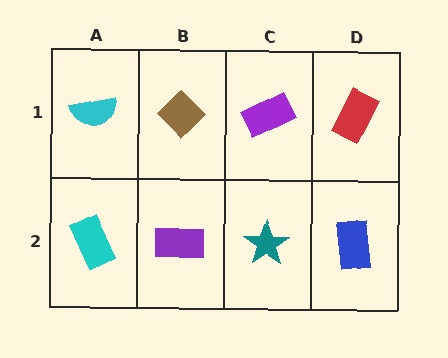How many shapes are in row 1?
4 shapes.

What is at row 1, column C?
A purple rectangle.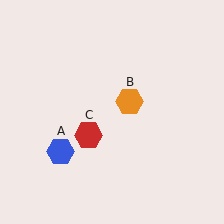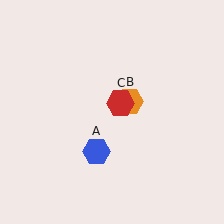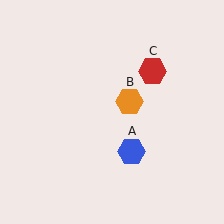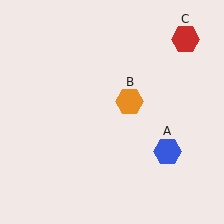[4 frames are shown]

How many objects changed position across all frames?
2 objects changed position: blue hexagon (object A), red hexagon (object C).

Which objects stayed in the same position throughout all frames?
Orange hexagon (object B) remained stationary.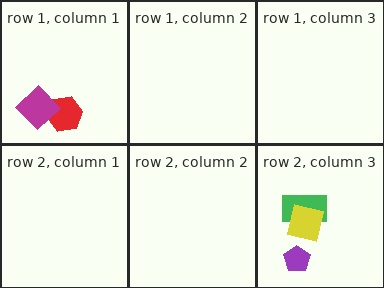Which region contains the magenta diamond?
The row 1, column 1 region.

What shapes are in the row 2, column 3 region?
The purple pentagon, the green rectangle, the yellow square.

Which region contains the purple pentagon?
The row 2, column 3 region.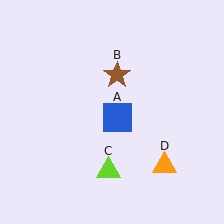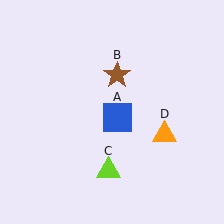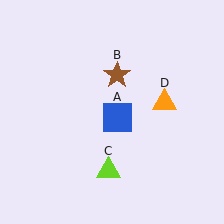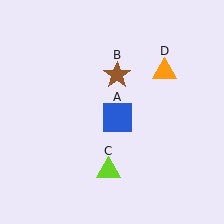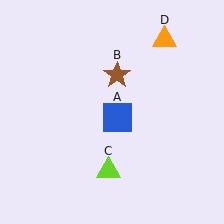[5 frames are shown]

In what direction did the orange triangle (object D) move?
The orange triangle (object D) moved up.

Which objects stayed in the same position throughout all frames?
Blue square (object A) and brown star (object B) and lime triangle (object C) remained stationary.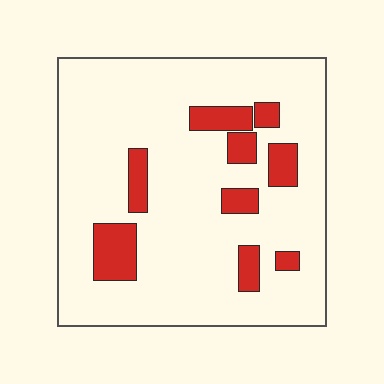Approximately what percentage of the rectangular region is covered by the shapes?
Approximately 15%.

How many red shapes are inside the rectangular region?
9.